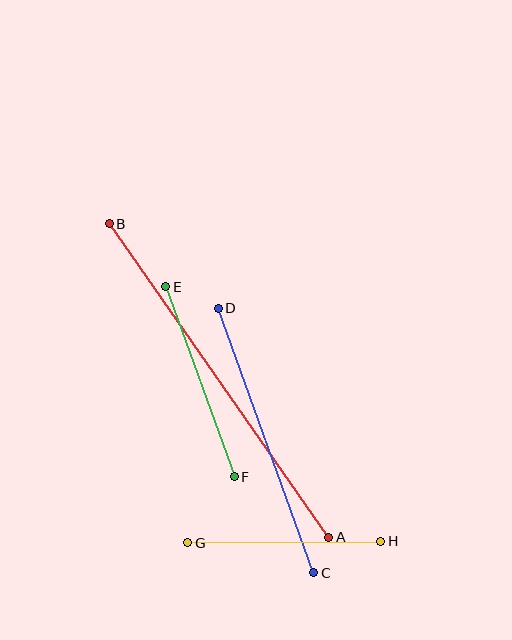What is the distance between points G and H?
The distance is approximately 193 pixels.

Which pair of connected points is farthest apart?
Points A and B are farthest apart.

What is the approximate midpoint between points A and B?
The midpoint is at approximately (219, 381) pixels.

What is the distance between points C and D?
The distance is approximately 281 pixels.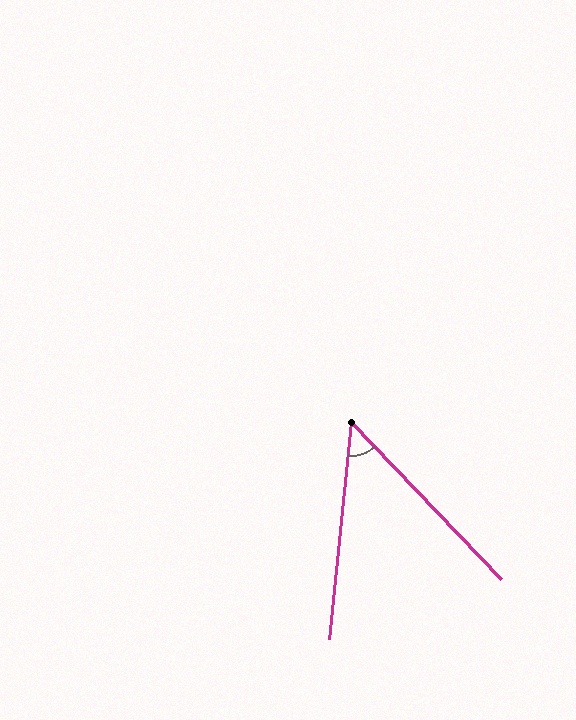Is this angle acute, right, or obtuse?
It is acute.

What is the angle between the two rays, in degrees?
Approximately 49 degrees.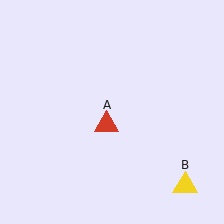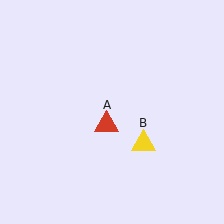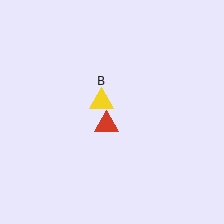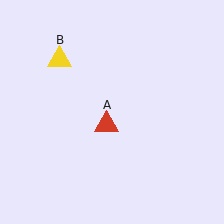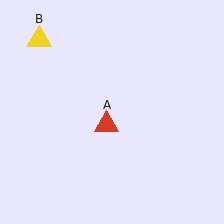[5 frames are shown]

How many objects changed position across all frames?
1 object changed position: yellow triangle (object B).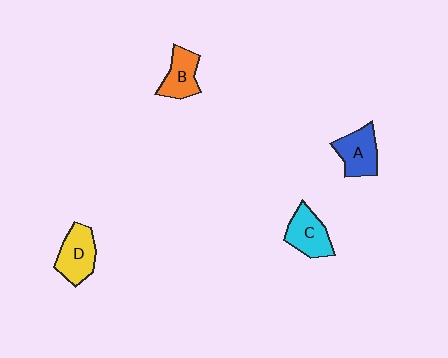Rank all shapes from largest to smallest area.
From largest to smallest: D (yellow), A (blue), C (cyan), B (orange).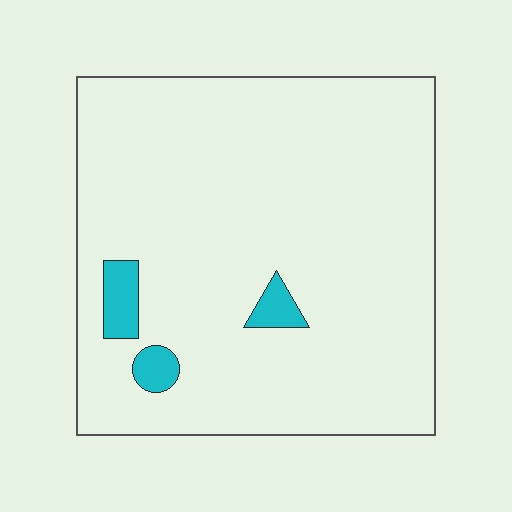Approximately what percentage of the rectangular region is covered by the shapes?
Approximately 5%.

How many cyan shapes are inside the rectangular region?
3.